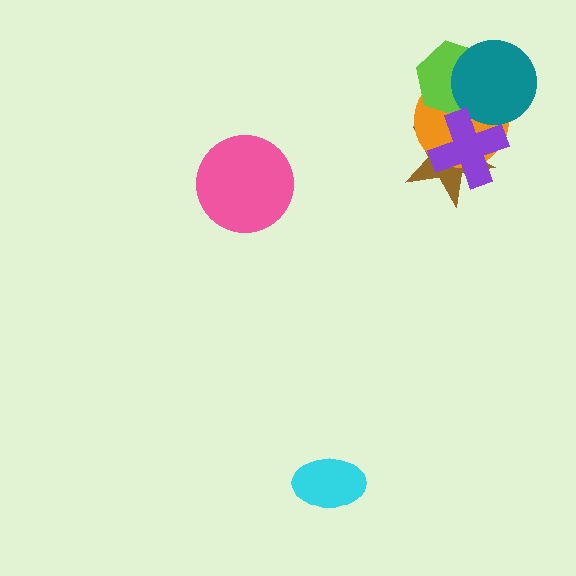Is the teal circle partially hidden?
Yes, it is partially covered by another shape.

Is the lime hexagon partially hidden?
Yes, it is partially covered by another shape.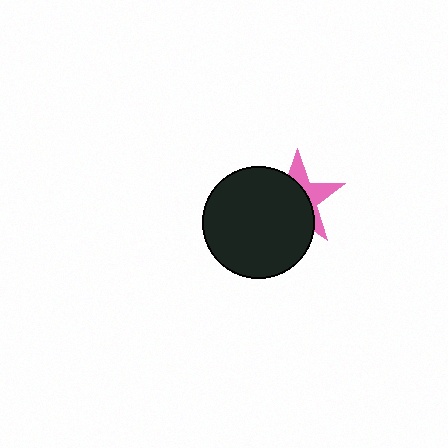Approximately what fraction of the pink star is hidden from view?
Roughly 63% of the pink star is hidden behind the black circle.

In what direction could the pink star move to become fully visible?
The pink star could move toward the upper-right. That would shift it out from behind the black circle entirely.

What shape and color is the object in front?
The object in front is a black circle.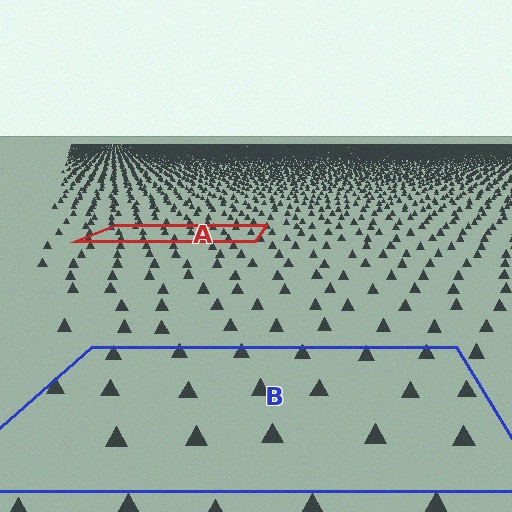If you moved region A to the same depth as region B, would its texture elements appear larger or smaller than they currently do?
They would appear larger. At a closer depth, the same texture elements are projected at a bigger on-screen size.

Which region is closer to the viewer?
Region B is closer. The texture elements there are larger and more spread out.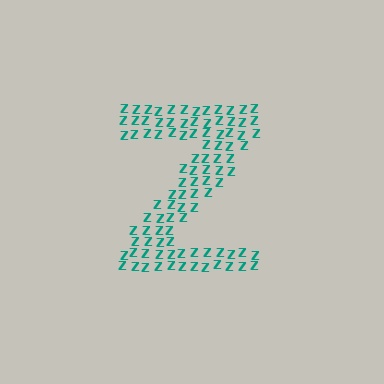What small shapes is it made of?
It is made of small letter Z's.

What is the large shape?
The large shape is the letter Z.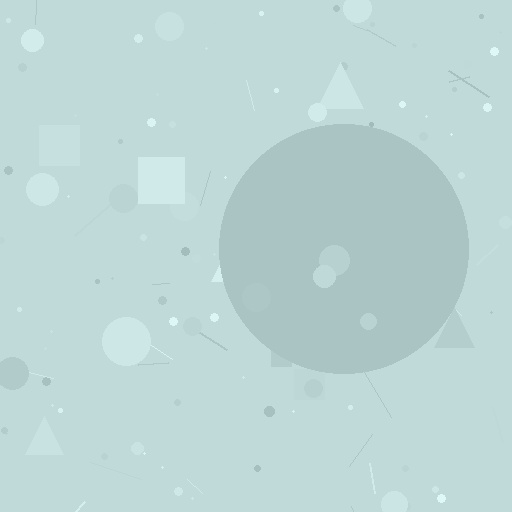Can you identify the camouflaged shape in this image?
The camouflaged shape is a circle.